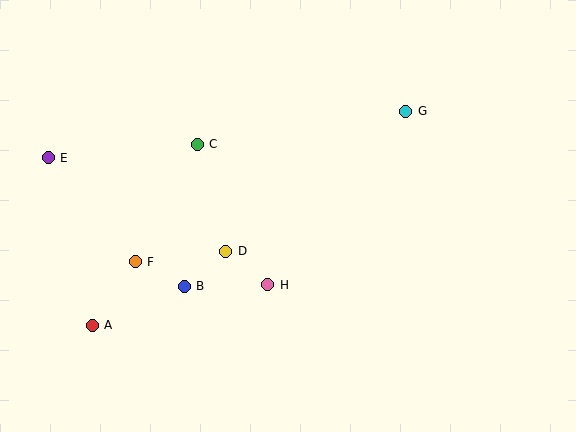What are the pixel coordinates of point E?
Point E is at (48, 158).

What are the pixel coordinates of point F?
Point F is at (135, 262).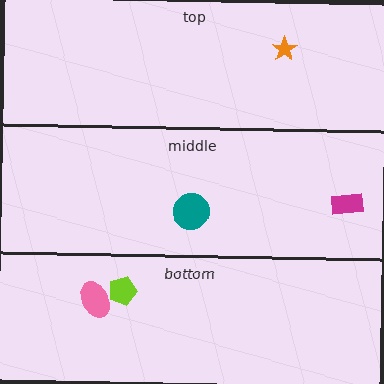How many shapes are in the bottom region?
2.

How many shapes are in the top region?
1.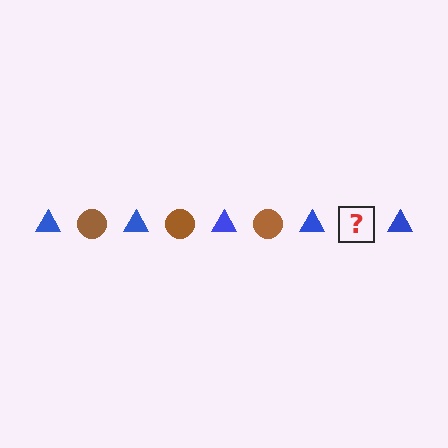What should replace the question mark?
The question mark should be replaced with a brown circle.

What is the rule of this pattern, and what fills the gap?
The rule is that the pattern alternates between blue triangle and brown circle. The gap should be filled with a brown circle.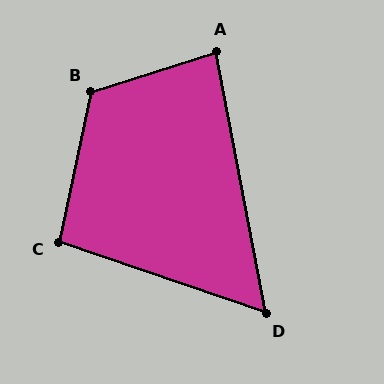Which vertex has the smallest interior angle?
D, at approximately 60 degrees.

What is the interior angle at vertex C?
Approximately 97 degrees (obtuse).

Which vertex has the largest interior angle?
B, at approximately 120 degrees.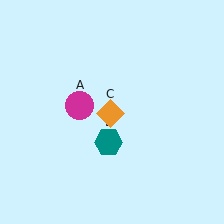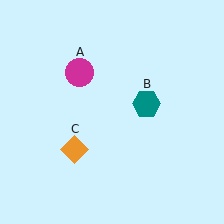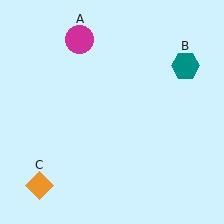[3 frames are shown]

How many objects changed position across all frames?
3 objects changed position: magenta circle (object A), teal hexagon (object B), orange diamond (object C).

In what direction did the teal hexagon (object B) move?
The teal hexagon (object B) moved up and to the right.